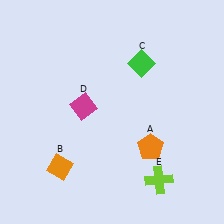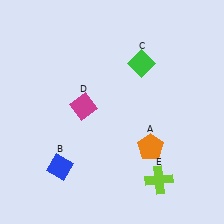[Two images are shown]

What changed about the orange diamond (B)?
In Image 1, B is orange. In Image 2, it changed to blue.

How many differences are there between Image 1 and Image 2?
There is 1 difference between the two images.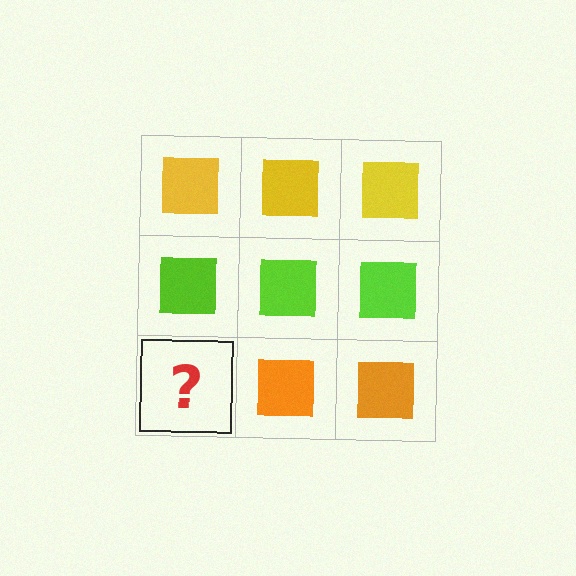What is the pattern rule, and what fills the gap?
The rule is that each row has a consistent color. The gap should be filled with an orange square.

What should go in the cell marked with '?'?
The missing cell should contain an orange square.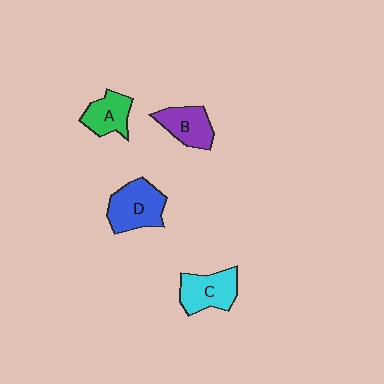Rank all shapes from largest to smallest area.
From largest to smallest: D (blue), C (cyan), B (purple), A (green).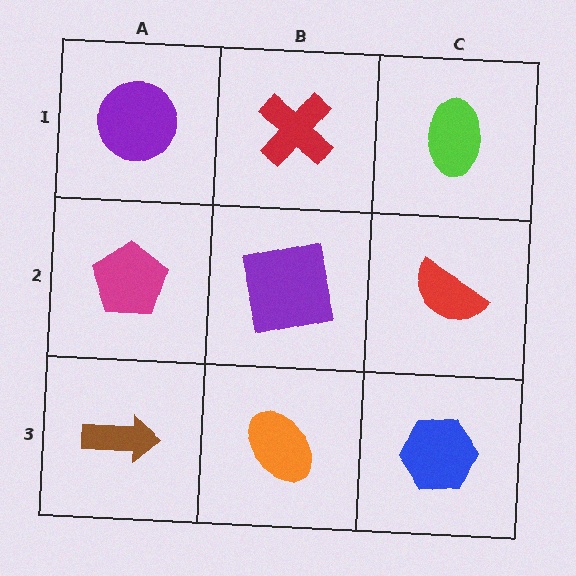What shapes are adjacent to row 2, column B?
A red cross (row 1, column B), an orange ellipse (row 3, column B), a magenta pentagon (row 2, column A), a red semicircle (row 2, column C).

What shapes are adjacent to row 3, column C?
A red semicircle (row 2, column C), an orange ellipse (row 3, column B).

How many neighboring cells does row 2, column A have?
3.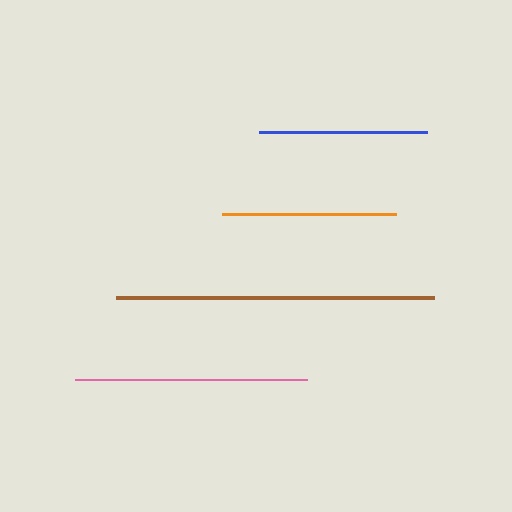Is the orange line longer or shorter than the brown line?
The brown line is longer than the orange line.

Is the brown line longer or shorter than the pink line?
The brown line is longer than the pink line.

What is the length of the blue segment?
The blue segment is approximately 168 pixels long.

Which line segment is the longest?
The brown line is the longest at approximately 318 pixels.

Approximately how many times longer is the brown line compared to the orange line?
The brown line is approximately 1.8 times the length of the orange line.